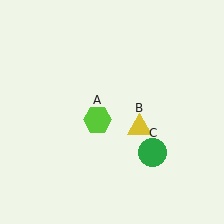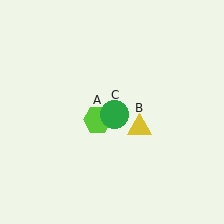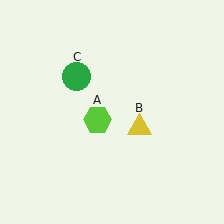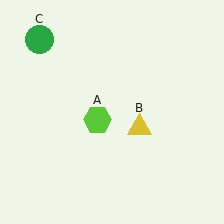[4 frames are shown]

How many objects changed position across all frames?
1 object changed position: green circle (object C).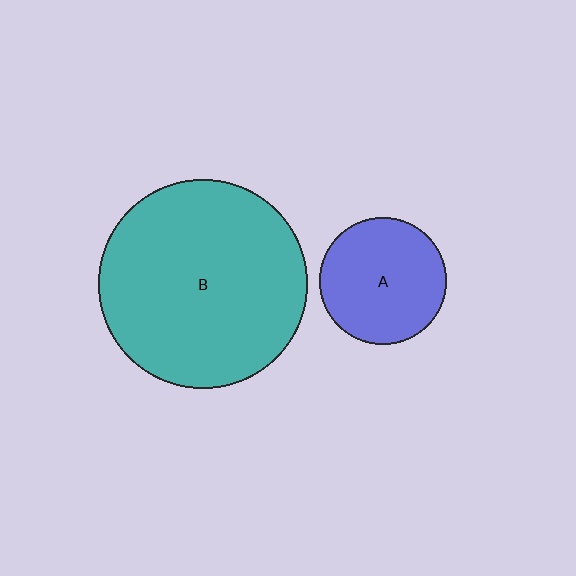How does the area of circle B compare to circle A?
Approximately 2.7 times.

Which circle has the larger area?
Circle B (teal).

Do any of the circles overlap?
No, none of the circles overlap.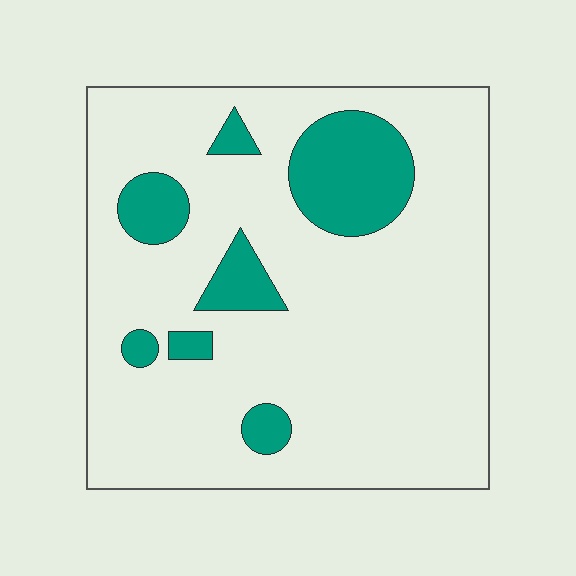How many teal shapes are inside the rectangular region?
7.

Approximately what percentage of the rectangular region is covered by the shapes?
Approximately 15%.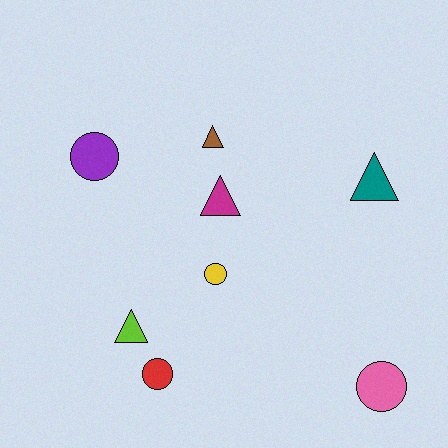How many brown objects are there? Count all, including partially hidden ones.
There is 1 brown object.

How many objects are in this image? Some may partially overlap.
There are 8 objects.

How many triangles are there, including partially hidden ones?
There are 4 triangles.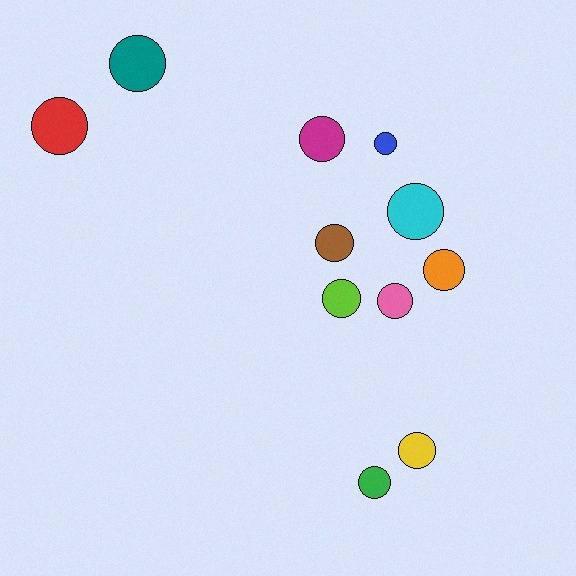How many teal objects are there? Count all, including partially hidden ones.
There is 1 teal object.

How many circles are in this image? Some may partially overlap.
There are 11 circles.